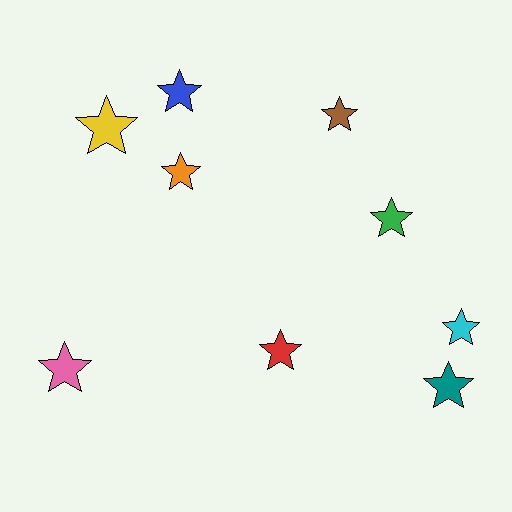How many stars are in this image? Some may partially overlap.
There are 9 stars.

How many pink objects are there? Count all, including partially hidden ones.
There is 1 pink object.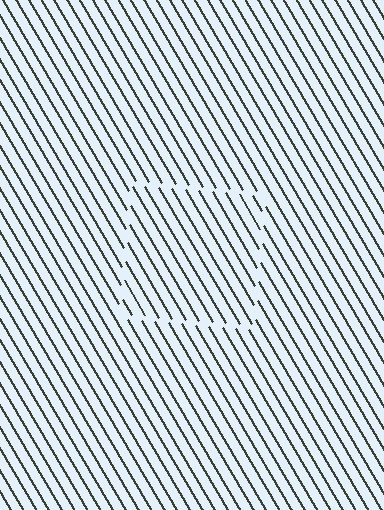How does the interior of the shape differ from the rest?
The interior of the shape contains the same grating, shifted by half a period — the contour is defined by the phase discontinuity where line-ends from the inner and outer gratings abut.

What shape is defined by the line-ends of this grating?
An illusory square. The interior of the shape contains the same grating, shifted by half a period — the contour is defined by the phase discontinuity where line-ends from the inner and outer gratings abut.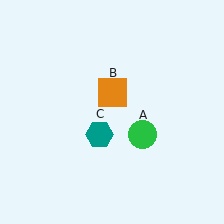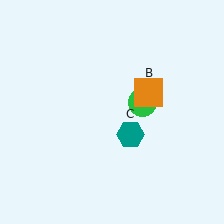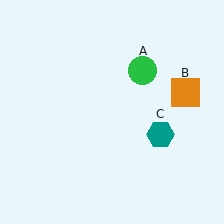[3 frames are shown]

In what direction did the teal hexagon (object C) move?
The teal hexagon (object C) moved right.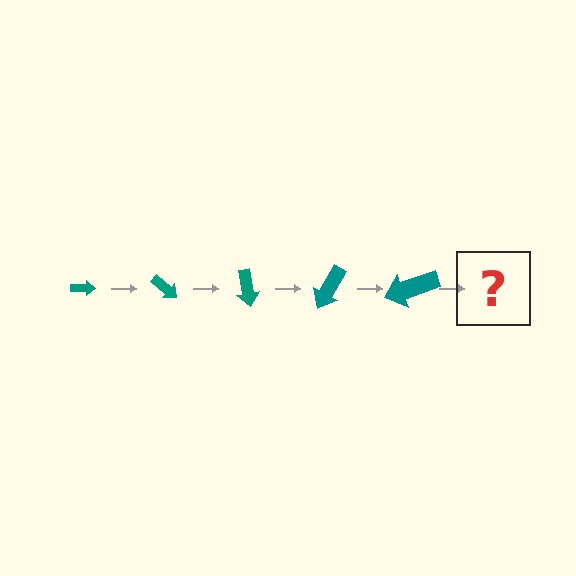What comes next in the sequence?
The next element should be an arrow, larger than the previous one and rotated 200 degrees from the start.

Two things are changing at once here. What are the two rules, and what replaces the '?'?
The two rules are that the arrow grows larger each step and it rotates 40 degrees each step. The '?' should be an arrow, larger than the previous one and rotated 200 degrees from the start.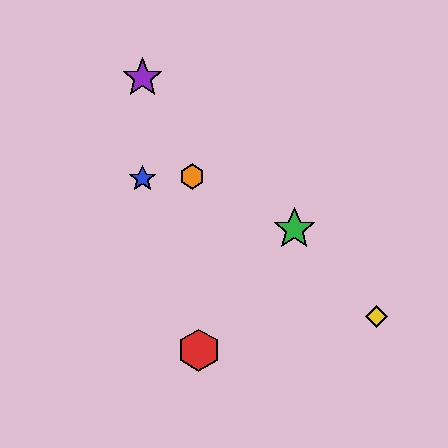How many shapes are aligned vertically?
2 shapes (the blue star, the purple star) are aligned vertically.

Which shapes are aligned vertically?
The blue star, the purple star are aligned vertically.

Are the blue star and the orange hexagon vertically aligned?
No, the blue star is at x≈143 and the orange hexagon is at x≈192.